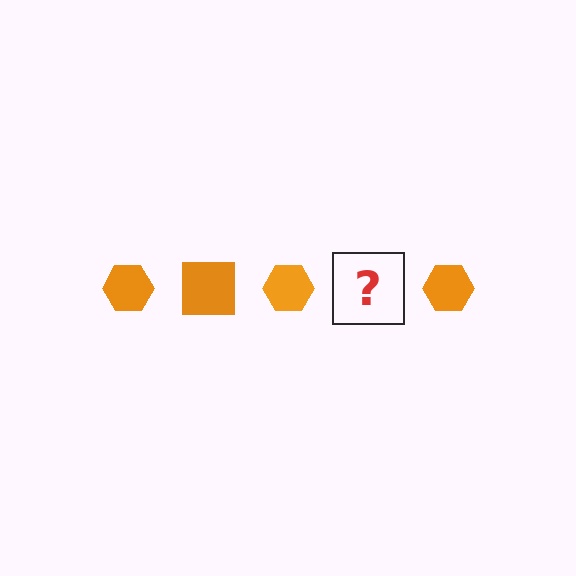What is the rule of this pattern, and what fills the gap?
The rule is that the pattern cycles through hexagon, square shapes in orange. The gap should be filled with an orange square.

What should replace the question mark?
The question mark should be replaced with an orange square.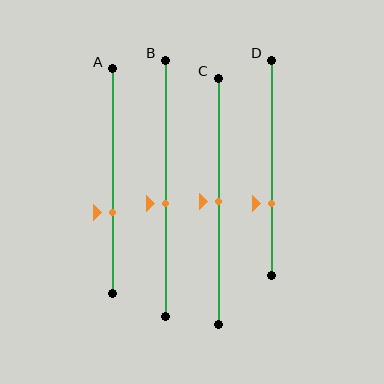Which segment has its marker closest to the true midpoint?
Segment C has its marker closest to the true midpoint.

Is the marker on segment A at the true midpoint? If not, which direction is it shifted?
No, the marker on segment A is shifted downward by about 14% of the segment length.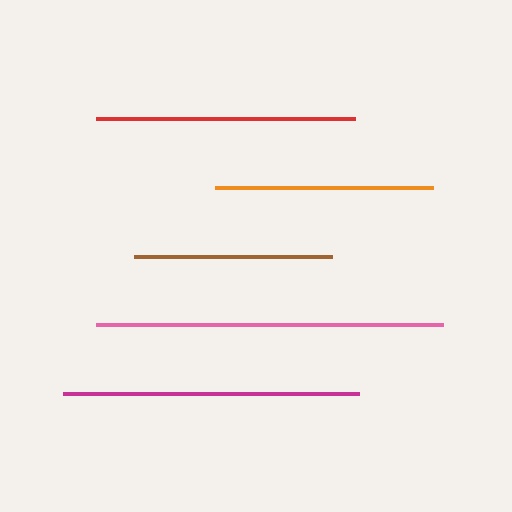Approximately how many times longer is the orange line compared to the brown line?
The orange line is approximately 1.1 times the length of the brown line.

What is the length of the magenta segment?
The magenta segment is approximately 296 pixels long.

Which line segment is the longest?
The pink line is the longest at approximately 347 pixels.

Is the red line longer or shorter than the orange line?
The red line is longer than the orange line.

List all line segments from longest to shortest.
From longest to shortest: pink, magenta, red, orange, brown.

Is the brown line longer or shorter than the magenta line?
The magenta line is longer than the brown line.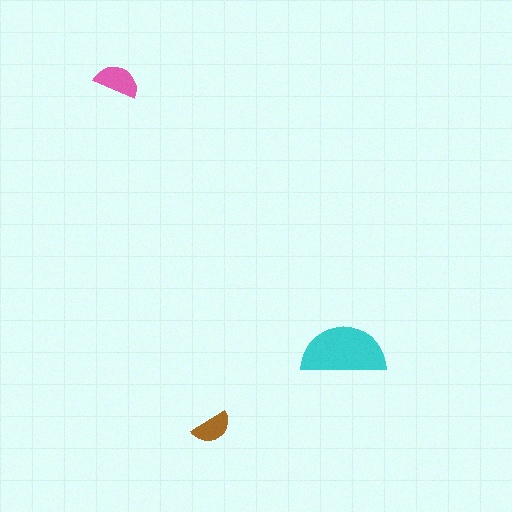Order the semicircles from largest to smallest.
the cyan one, the pink one, the brown one.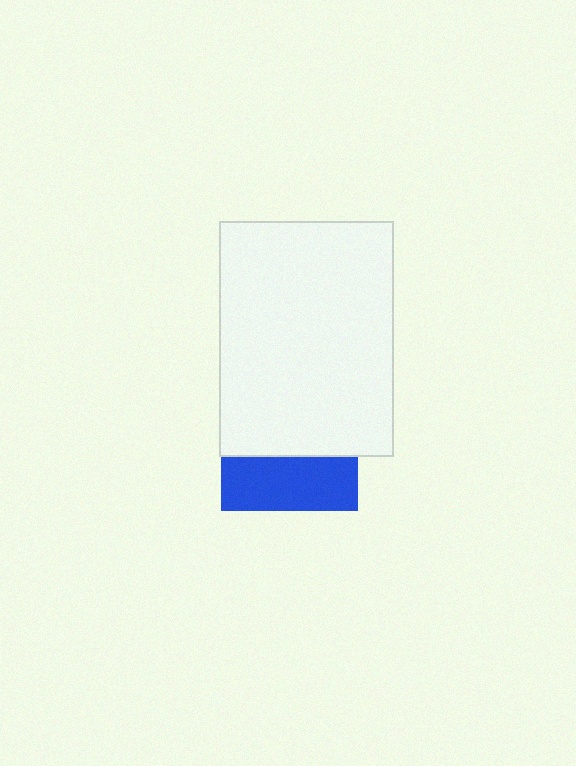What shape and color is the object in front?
The object in front is a white rectangle.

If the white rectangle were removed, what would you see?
You would see the complete blue square.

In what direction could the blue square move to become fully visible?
The blue square could move down. That would shift it out from behind the white rectangle entirely.